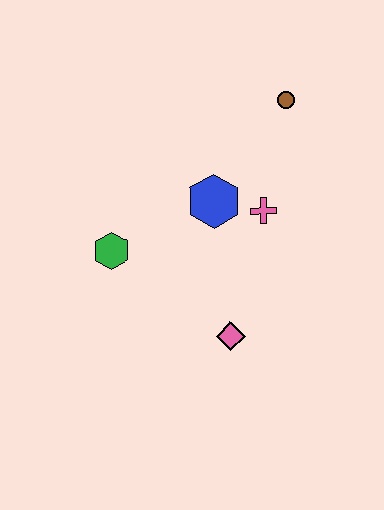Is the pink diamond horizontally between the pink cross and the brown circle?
No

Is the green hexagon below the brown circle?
Yes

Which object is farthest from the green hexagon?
The brown circle is farthest from the green hexagon.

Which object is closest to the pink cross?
The blue hexagon is closest to the pink cross.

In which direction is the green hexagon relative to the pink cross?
The green hexagon is to the left of the pink cross.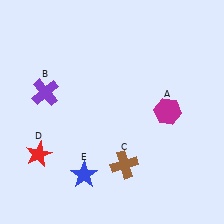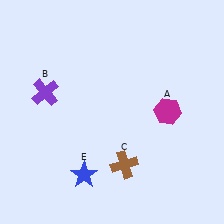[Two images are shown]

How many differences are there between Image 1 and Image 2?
There is 1 difference between the two images.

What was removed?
The red star (D) was removed in Image 2.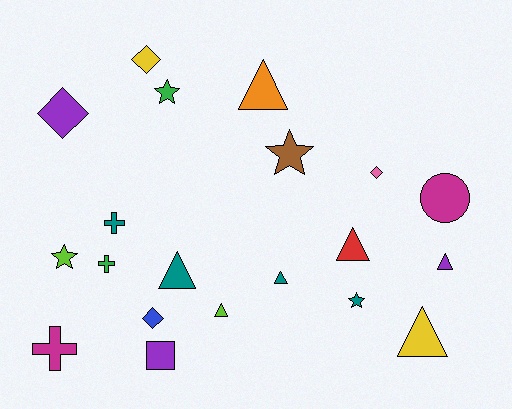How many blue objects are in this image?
There is 1 blue object.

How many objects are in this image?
There are 20 objects.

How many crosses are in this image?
There are 3 crosses.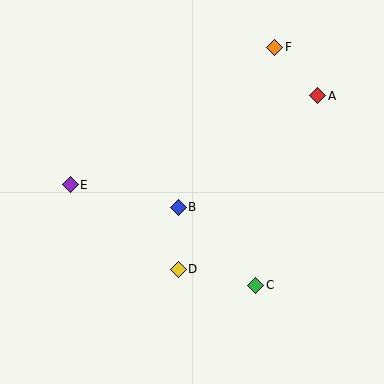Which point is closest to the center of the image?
Point B at (178, 207) is closest to the center.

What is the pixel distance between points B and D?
The distance between B and D is 62 pixels.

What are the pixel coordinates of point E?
Point E is at (70, 185).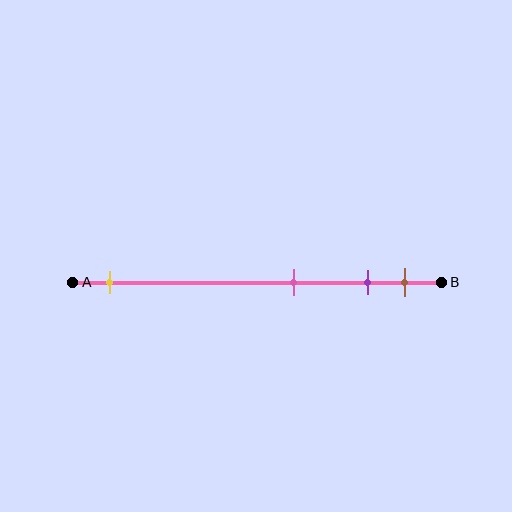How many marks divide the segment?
There are 4 marks dividing the segment.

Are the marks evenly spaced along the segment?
No, the marks are not evenly spaced.